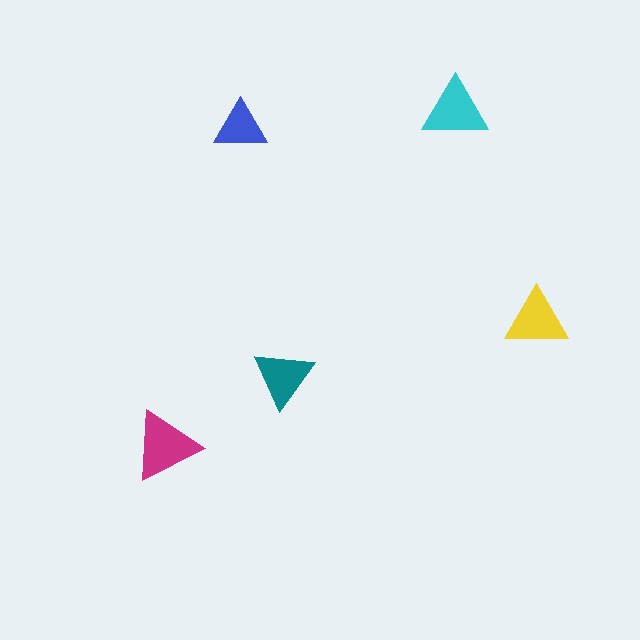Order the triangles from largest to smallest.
the magenta one, the cyan one, the yellow one, the teal one, the blue one.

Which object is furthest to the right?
The yellow triangle is rightmost.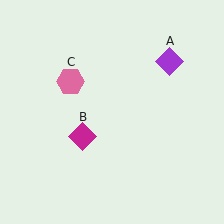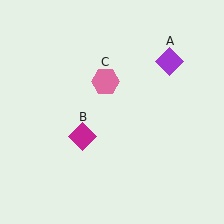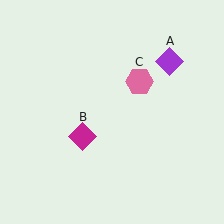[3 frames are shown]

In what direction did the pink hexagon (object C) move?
The pink hexagon (object C) moved right.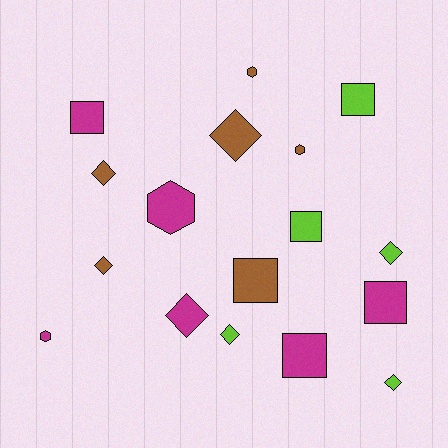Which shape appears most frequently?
Diamond, with 7 objects.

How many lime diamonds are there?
There are 3 lime diamonds.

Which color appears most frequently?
Magenta, with 6 objects.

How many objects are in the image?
There are 17 objects.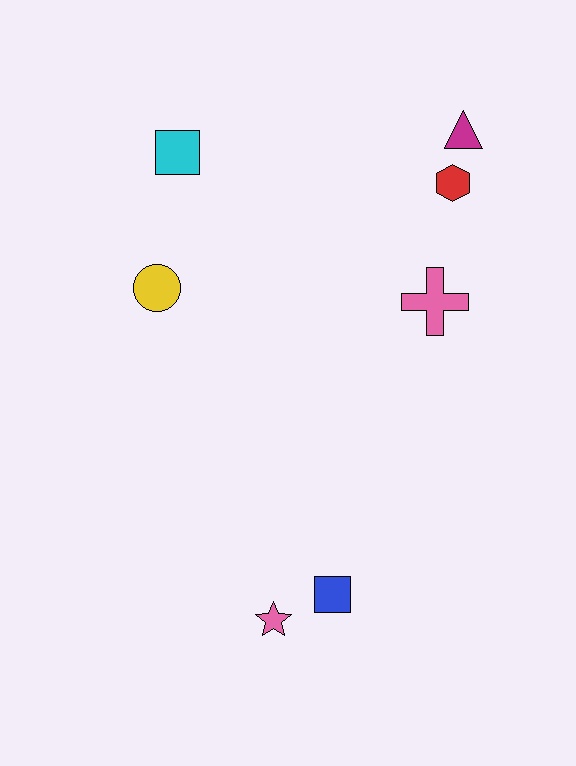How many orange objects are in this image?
There are no orange objects.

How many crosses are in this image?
There is 1 cross.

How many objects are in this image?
There are 7 objects.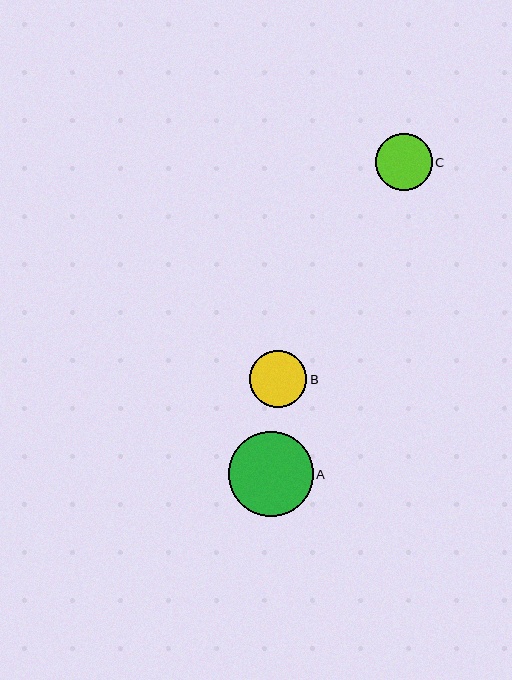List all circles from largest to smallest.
From largest to smallest: A, C, B.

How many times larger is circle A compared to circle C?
Circle A is approximately 1.5 times the size of circle C.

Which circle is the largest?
Circle A is the largest with a size of approximately 85 pixels.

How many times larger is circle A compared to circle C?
Circle A is approximately 1.5 times the size of circle C.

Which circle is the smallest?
Circle B is the smallest with a size of approximately 57 pixels.